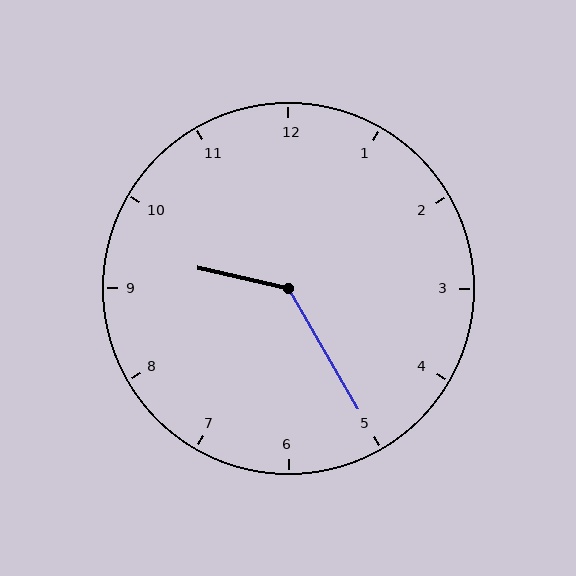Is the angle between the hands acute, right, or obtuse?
It is obtuse.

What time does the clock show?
9:25.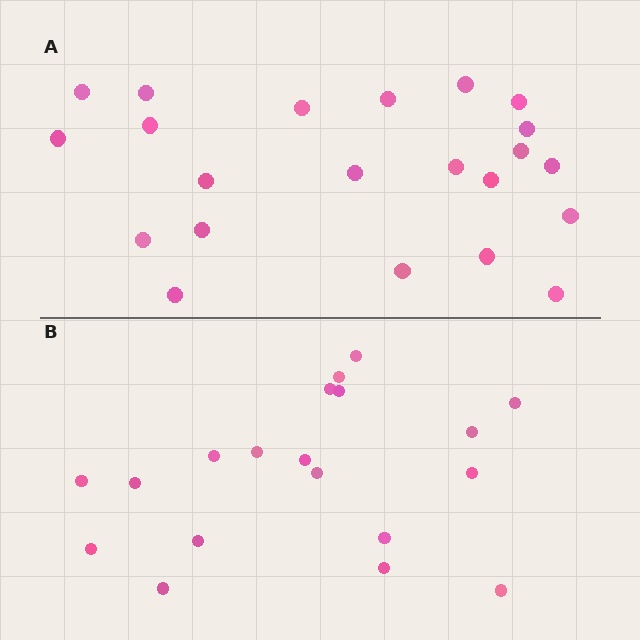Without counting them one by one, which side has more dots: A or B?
Region A (the top region) has more dots.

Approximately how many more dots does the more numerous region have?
Region A has just a few more — roughly 2 or 3 more dots than region B.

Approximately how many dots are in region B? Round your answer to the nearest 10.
About 20 dots. (The exact count is 19, which rounds to 20.)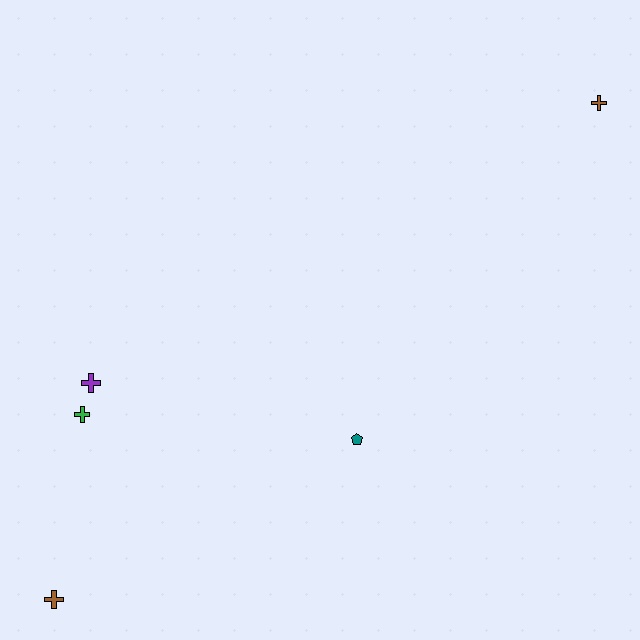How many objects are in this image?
There are 5 objects.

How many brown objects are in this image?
There are 2 brown objects.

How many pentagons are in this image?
There is 1 pentagon.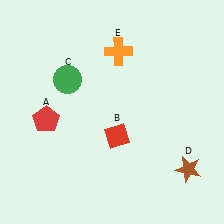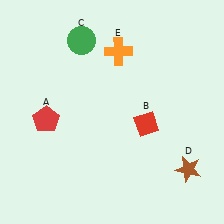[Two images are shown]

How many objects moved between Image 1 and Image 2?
2 objects moved between the two images.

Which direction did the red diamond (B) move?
The red diamond (B) moved right.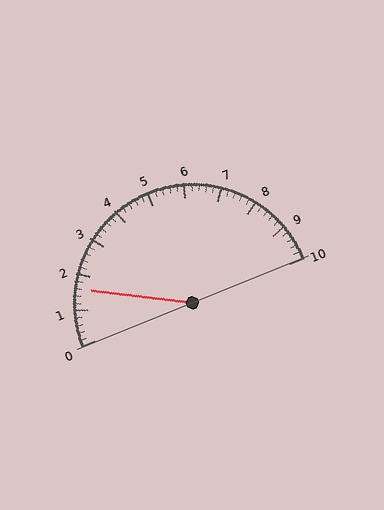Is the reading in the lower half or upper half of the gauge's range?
The reading is in the lower half of the range (0 to 10).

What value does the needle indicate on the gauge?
The needle indicates approximately 1.6.